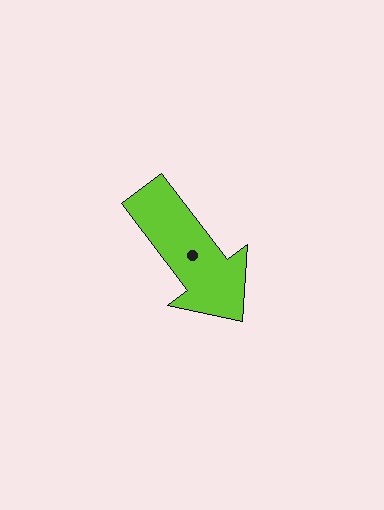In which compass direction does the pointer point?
Southeast.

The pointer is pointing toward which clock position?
Roughly 5 o'clock.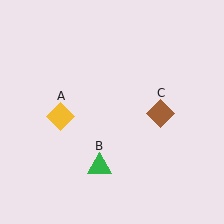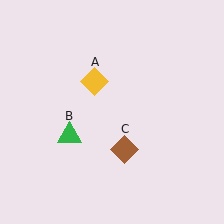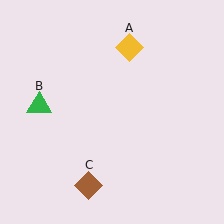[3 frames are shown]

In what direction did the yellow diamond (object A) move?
The yellow diamond (object A) moved up and to the right.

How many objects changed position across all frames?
3 objects changed position: yellow diamond (object A), green triangle (object B), brown diamond (object C).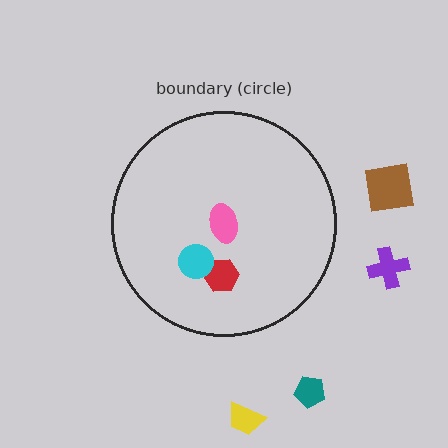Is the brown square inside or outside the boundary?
Outside.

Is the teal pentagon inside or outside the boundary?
Outside.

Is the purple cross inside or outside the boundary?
Outside.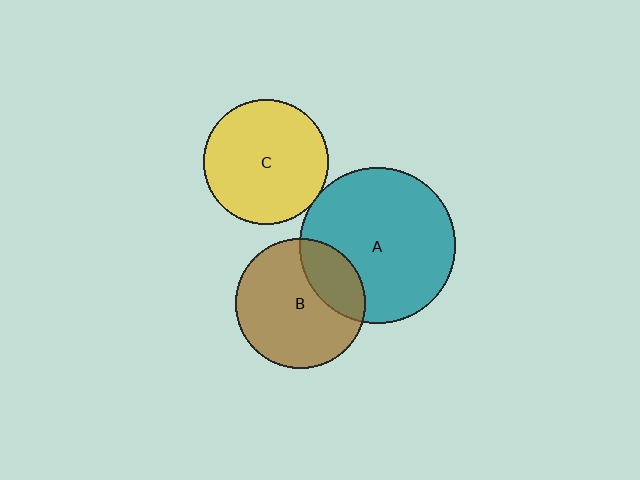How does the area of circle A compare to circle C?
Approximately 1.5 times.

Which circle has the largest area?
Circle A (teal).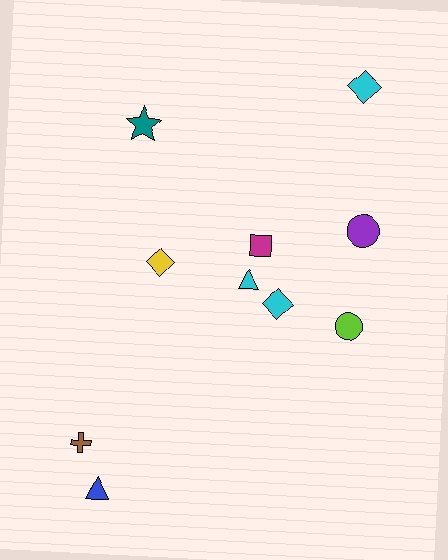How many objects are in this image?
There are 10 objects.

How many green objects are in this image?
There are no green objects.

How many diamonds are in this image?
There are 3 diamonds.